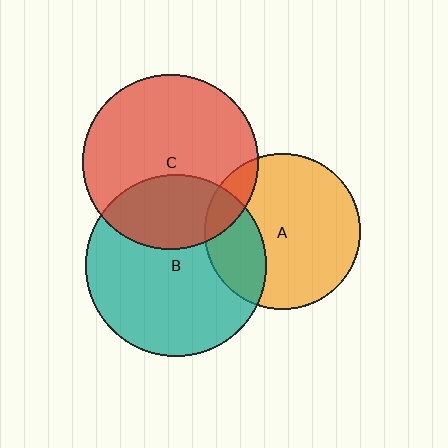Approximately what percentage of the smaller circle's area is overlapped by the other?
Approximately 10%.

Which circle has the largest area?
Circle B (teal).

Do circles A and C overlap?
Yes.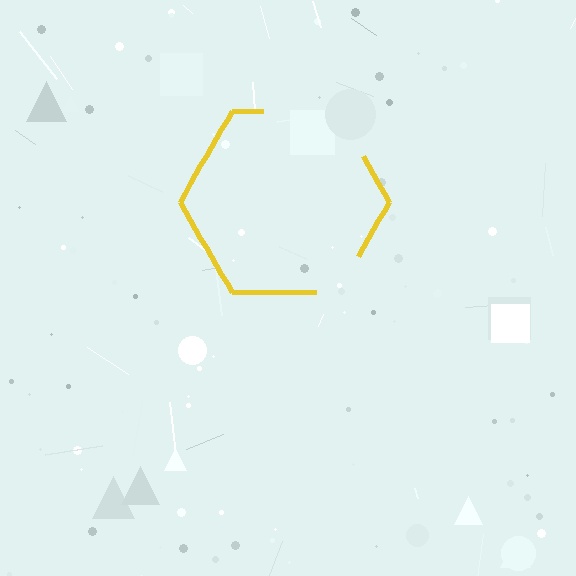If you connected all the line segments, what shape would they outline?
They would outline a hexagon.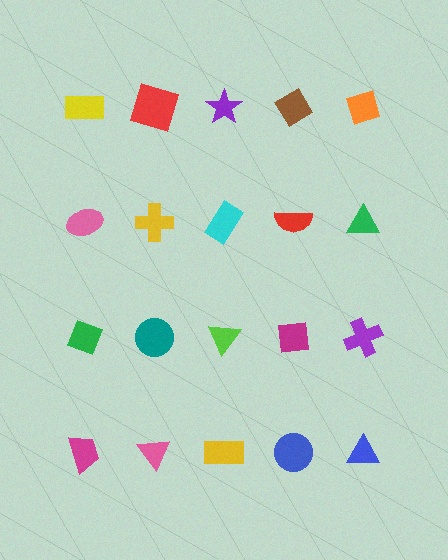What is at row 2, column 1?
A pink ellipse.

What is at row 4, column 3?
A yellow rectangle.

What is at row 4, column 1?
A magenta trapezoid.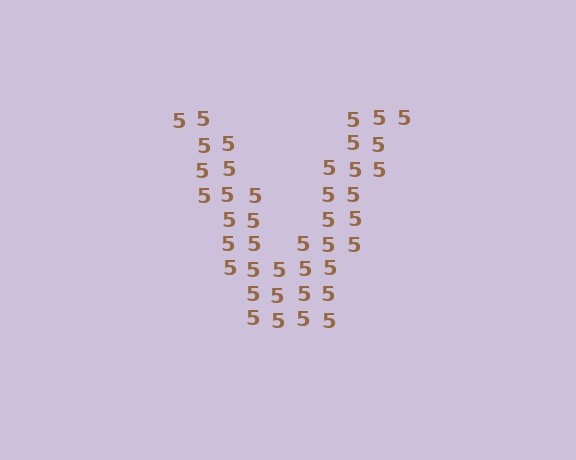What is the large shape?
The large shape is the letter V.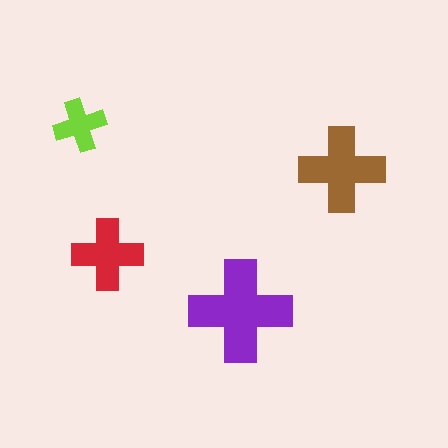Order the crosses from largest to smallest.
the purple one, the brown one, the red one, the lime one.